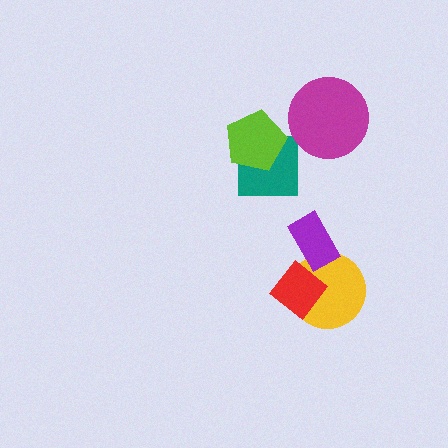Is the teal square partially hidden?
Yes, it is partially covered by another shape.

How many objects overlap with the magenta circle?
0 objects overlap with the magenta circle.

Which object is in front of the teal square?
The lime pentagon is in front of the teal square.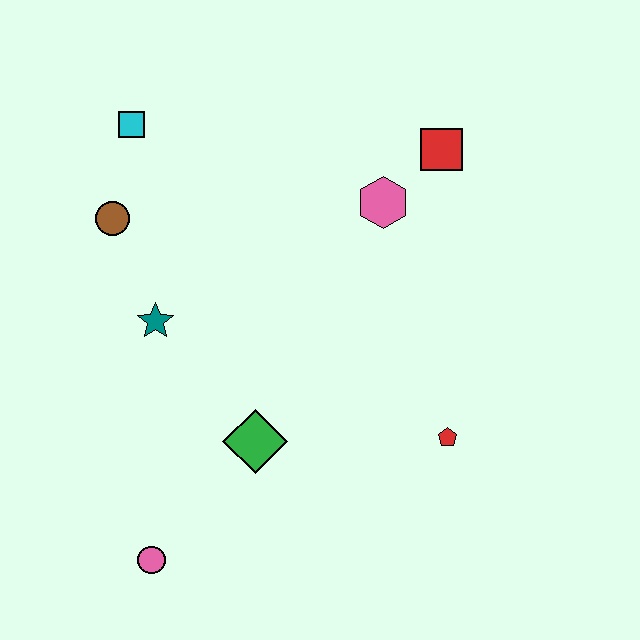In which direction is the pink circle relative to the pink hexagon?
The pink circle is below the pink hexagon.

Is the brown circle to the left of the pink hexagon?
Yes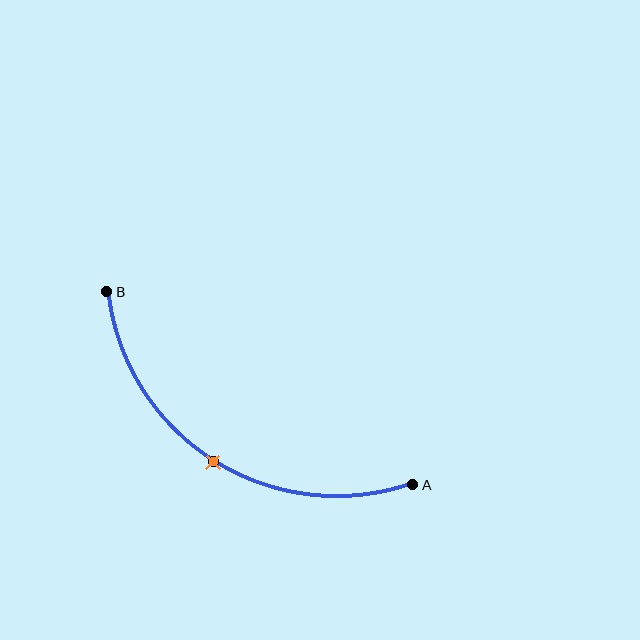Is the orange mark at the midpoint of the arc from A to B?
Yes. The orange mark lies on the arc at equal arc-length from both A and B — it is the arc midpoint.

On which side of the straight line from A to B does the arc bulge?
The arc bulges below the straight line connecting A and B.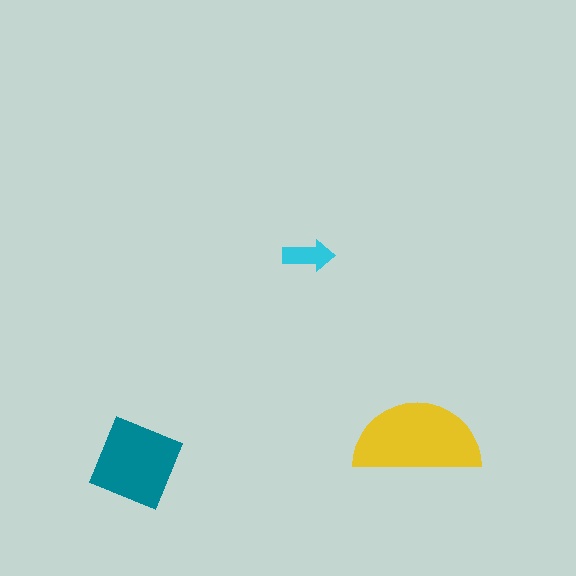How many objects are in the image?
There are 3 objects in the image.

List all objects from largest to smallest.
The yellow semicircle, the teal diamond, the cyan arrow.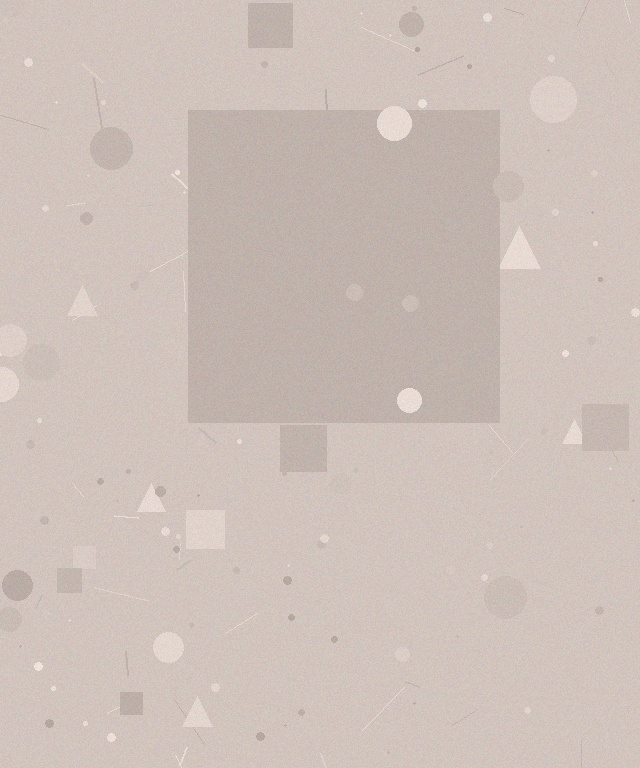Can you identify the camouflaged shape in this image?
The camouflaged shape is a square.